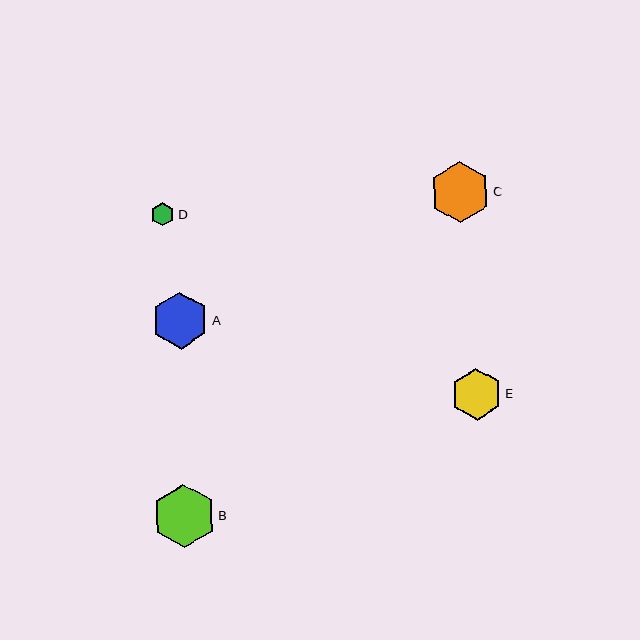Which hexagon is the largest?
Hexagon B is the largest with a size of approximately 63 pixels.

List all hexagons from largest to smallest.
From largest to smallest: B, C, A, E, D.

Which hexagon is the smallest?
Hexagon D is the smallest with a size of approximately 23 pixels.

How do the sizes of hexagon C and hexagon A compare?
Hexagon C and hexagon A are approximately the same size.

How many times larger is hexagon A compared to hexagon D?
Hexagon A is approximately 2.4 times the size of hexagon D.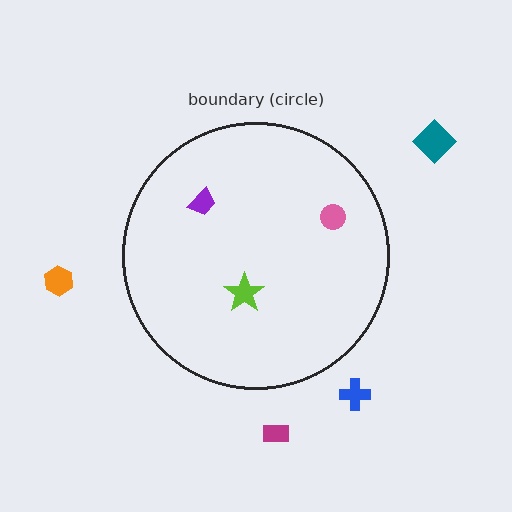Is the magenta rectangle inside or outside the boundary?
Outside.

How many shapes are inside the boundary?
3 inside, 4 outside.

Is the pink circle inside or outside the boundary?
Inside.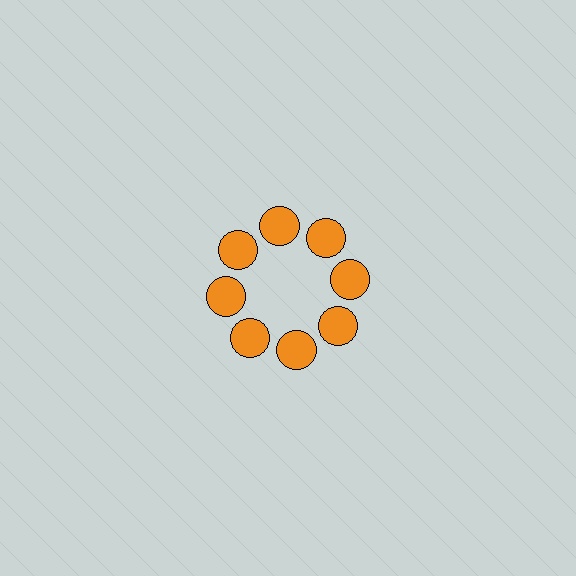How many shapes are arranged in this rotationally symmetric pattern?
There are 8 shapes, arranged in 8 groups of 1.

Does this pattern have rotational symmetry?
Yes, this pattern has 8-fold rotational symmetry. It looks the same after rotating 45 degrees around the center.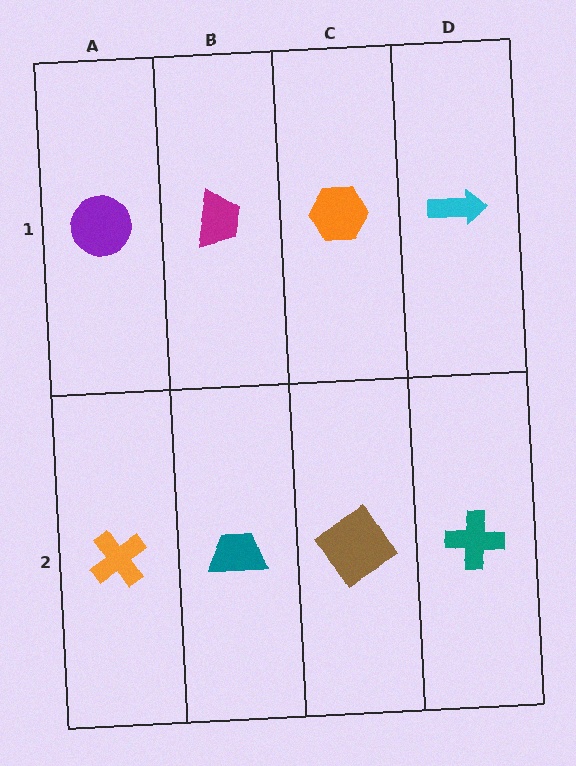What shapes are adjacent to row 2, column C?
An orange hexagon (row 1, column C), a teal trapezoid (row 2, column B), a teal cross (row 2, column D).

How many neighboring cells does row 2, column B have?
3.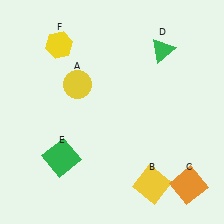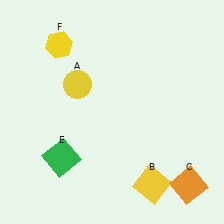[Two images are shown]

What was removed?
The green triangle (D) was removed in Image 2.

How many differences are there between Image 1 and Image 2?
There is 1 difference between the two images.